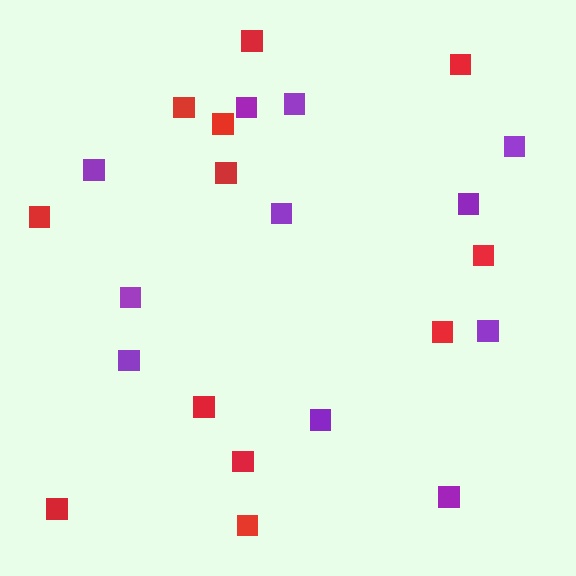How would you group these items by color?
There are 2 groups: one group of red squares (12) and one group of purple squares (11).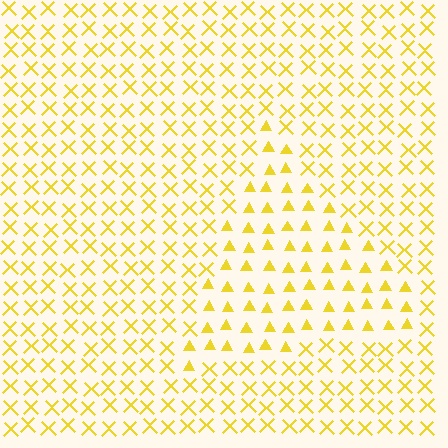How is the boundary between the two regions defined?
The boundary is defined by a change in element shape: triangles inside vs. X marks outside. All elements share the same color and spacing.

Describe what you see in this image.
The image is filled with small yellow elements arranged in a uniform grid. A triangle-shaped region contains triangles, while the surrounding area contains X marks. The boundary is defined purely by the change in element shape.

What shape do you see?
I see a triangle.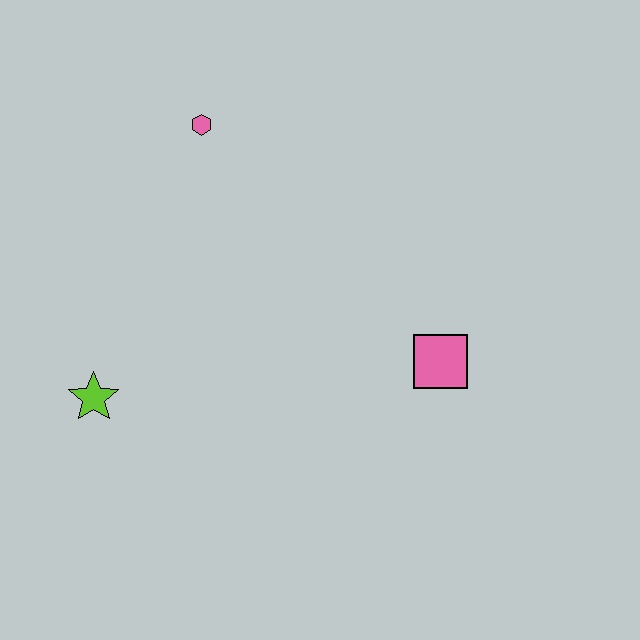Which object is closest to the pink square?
The pink hexagon is closest to the pink square.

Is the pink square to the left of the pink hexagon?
No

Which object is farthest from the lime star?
The pink square is farthest from the lime star.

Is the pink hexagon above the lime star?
Yes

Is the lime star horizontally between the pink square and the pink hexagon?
No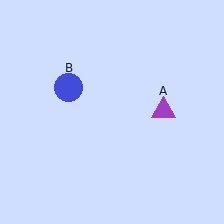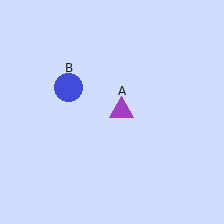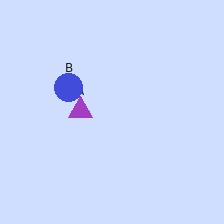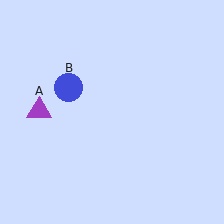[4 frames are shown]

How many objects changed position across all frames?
1 object changed position: purple triangle (object A).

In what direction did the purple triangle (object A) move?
The purple triangle (object A) moved left.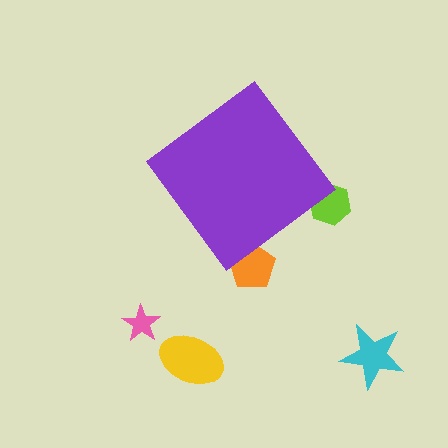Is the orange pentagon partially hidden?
Yes, the orange pentagon is partially hidden behind the purple diamond.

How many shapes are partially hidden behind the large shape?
2 shapes are partially hidden.